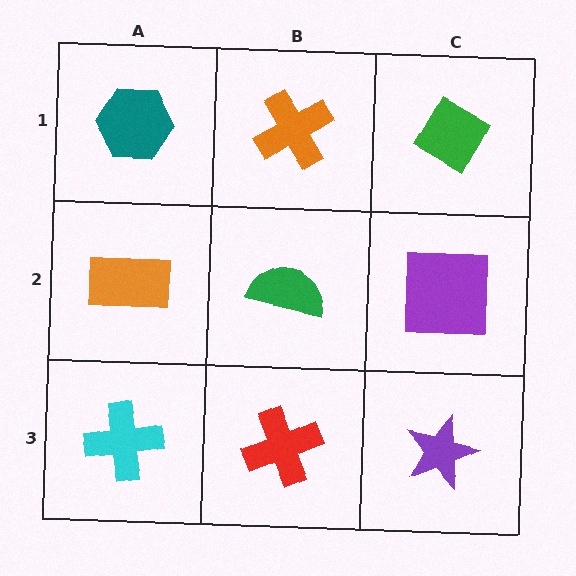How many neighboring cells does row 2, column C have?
3.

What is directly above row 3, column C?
A purple square.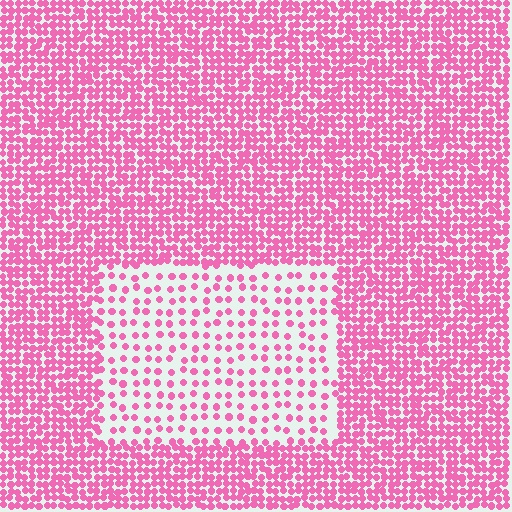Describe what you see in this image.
The image contains small pink elements arranged at two different densities. A rectangle-shaped region is visible where the elements are less densely packed than the surrounding area.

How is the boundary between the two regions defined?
The boundary is defined by a change in element density (approximately 2.7x ratio). All elements are the same color, size, and shape.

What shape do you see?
I see a rectangle.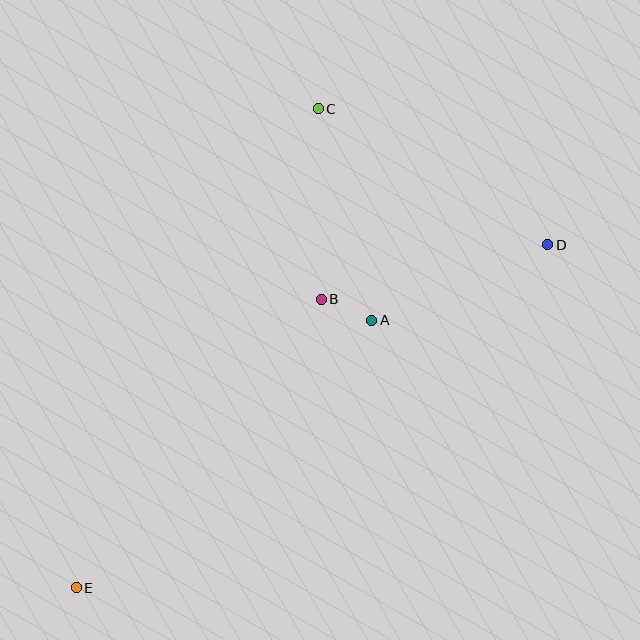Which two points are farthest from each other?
Points D and E are farthest from each other.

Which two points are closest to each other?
Points A and B are closest to each other.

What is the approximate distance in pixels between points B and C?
The distance between B and C is approximately 190 pixels.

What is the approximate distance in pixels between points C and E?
The distance between C and E is approximately 537 pixels.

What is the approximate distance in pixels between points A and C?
The distance between A and C is approximately 218 pixels.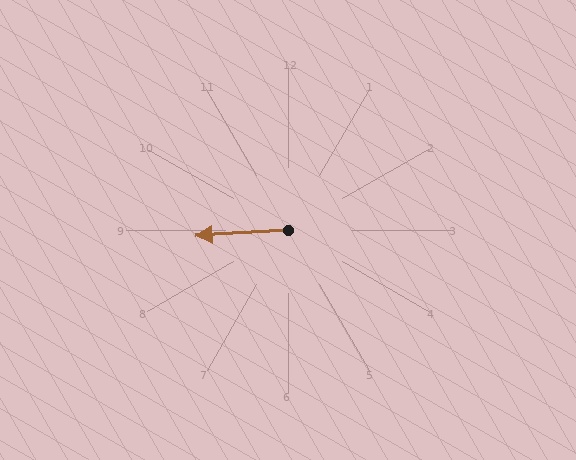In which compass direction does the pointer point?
West.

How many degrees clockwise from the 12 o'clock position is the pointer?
Approximately 267 degrees.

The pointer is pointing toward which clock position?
Roughly 9 o'clock.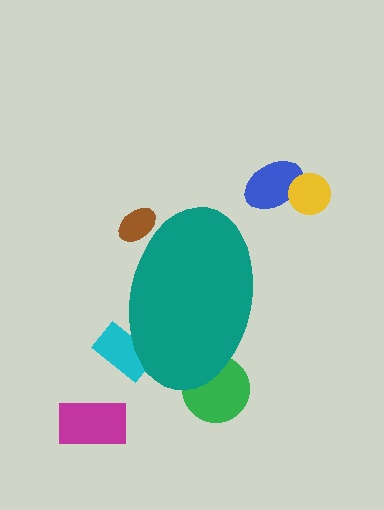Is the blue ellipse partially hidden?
No, the blue ellipse is fully visible.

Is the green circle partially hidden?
Yes, the green circle is partially hidden behind the teal ellipse.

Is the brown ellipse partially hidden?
Yes, the brown ellipse is partially hidden behind the teal ellipse.